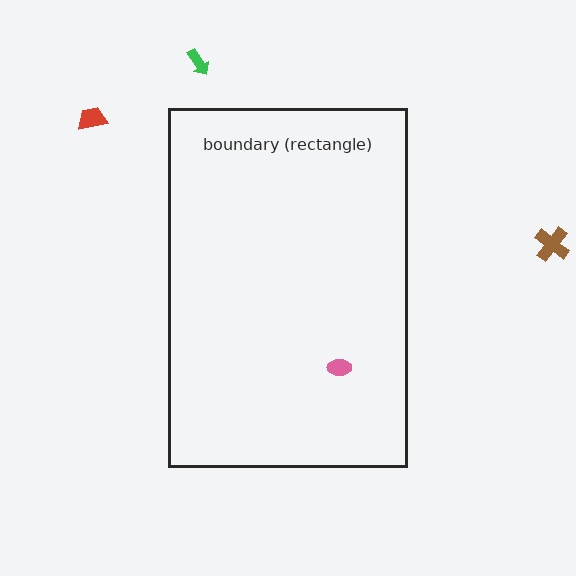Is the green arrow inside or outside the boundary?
Outside.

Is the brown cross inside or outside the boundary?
Outside.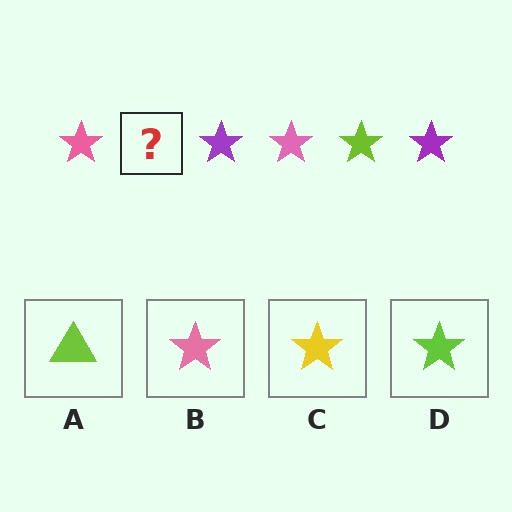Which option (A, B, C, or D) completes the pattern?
D.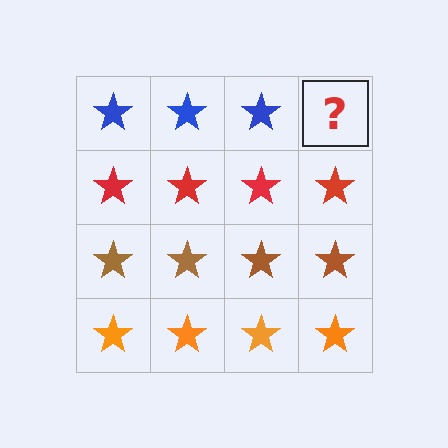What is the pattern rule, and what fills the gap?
The rule is that each row has a consistent color. The gap should be filled with a blue star.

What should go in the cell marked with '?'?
The missing cell should contain a blue star.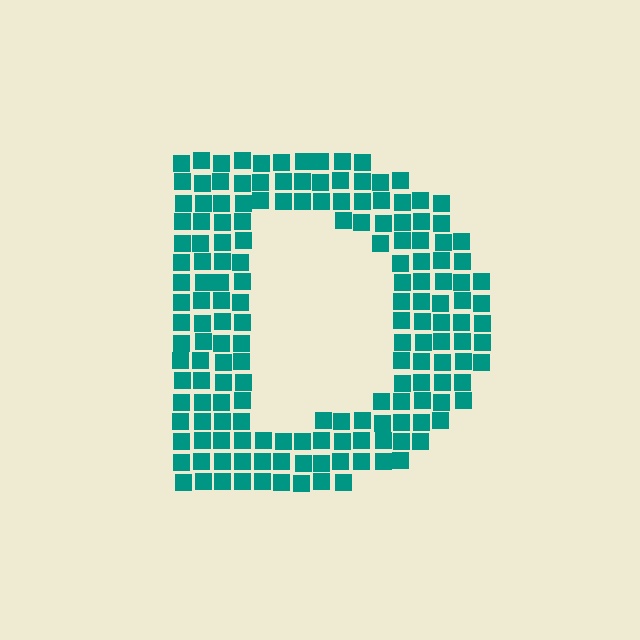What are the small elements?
The small elements are squares.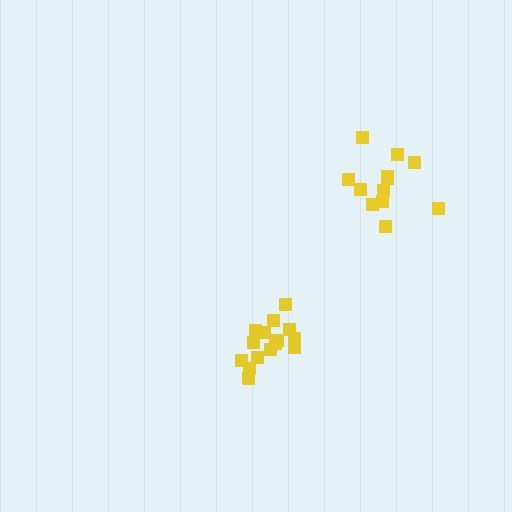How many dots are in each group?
Group 1: 12 dots, Group 2: 15 dots (27 total).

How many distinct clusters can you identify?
There are 2 distinct clusters.